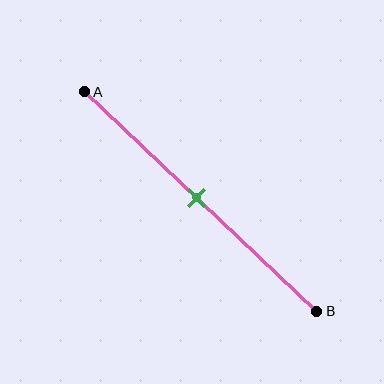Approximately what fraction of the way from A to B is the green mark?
The green mark is approximately 50% of the way from A to B.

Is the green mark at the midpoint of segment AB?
Yes, the mark is approximately at the midpoint.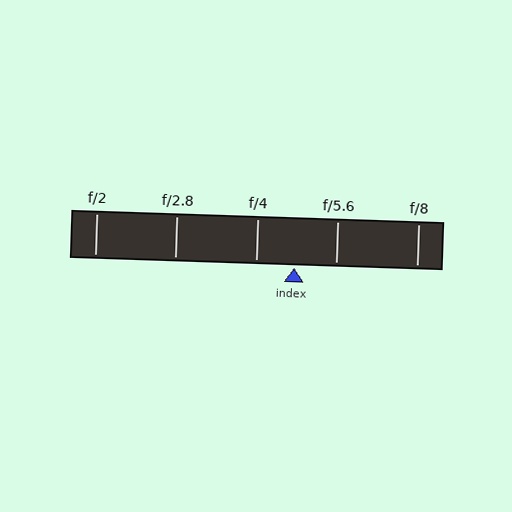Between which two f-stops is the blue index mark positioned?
The index mark is between f/4 and f/5.6.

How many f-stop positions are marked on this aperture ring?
There are 5 f-stop positions marked.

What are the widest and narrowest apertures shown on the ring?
The widest aperture shown is f/2 and the narrowest is f/8.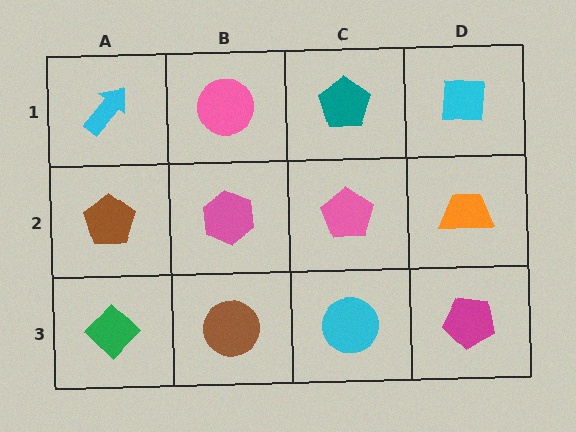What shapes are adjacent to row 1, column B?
A pink hexagon (row 2, column B), a cyan arrow (row 1, column A), a teal pentagon (row 1, column C).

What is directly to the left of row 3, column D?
A cyan circle.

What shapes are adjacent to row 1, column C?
A pink pentagon (row 2, column C), a pink circle (row 1, column B), a cyan square (row 1, column D).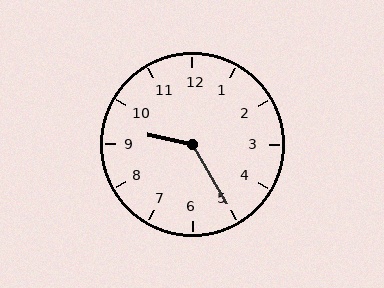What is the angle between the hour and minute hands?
Approximately 132 degrees.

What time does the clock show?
9:25.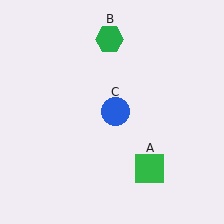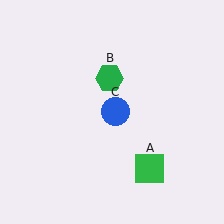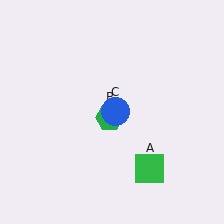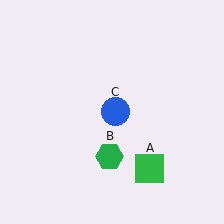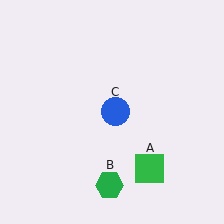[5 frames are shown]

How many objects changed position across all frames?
1 object changed position: green hexagon (object B).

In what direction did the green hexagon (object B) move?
The green hexagon (object B) moved down.